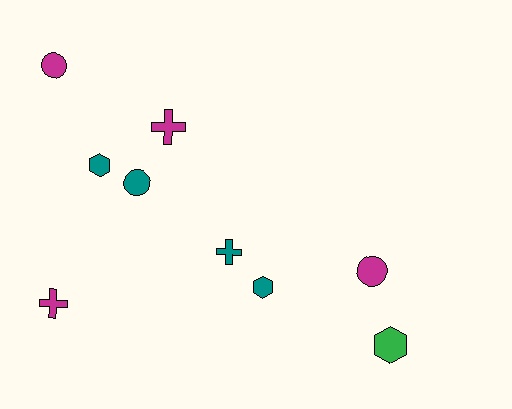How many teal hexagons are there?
There are 2 teal hexagons.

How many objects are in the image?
There are 9 objects.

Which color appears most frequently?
Magenta, with 4 objects.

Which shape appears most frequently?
Cross, with 3 objects.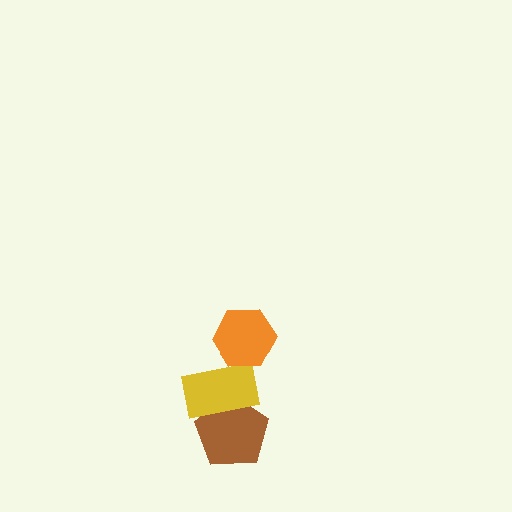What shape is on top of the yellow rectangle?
The orange hexagon is on top of the yellow rectangle.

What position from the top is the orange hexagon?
The orange hexagon is 1st from the top.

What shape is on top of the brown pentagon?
The yellow rectangle is on top of the brown pentagon.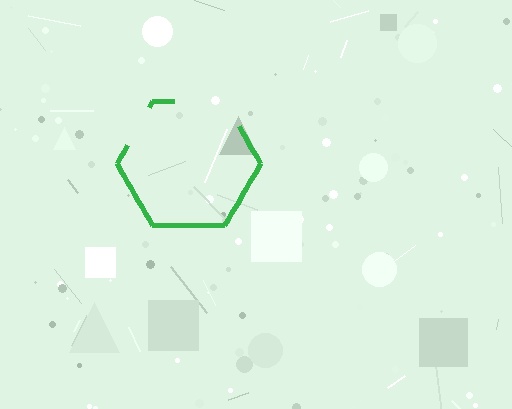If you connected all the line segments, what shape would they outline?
They would outline a hexagon.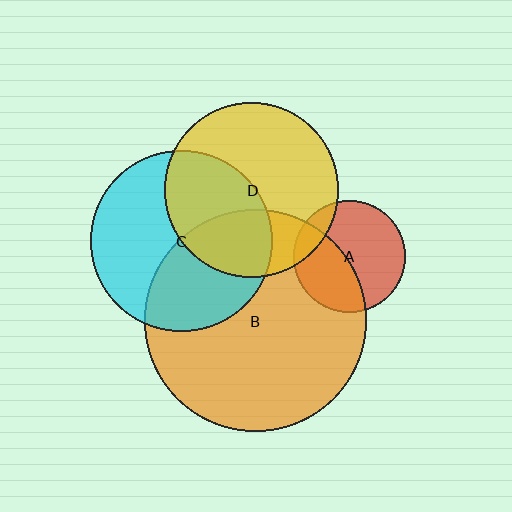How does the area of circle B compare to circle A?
Approximately 3.9 times.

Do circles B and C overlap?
Yes.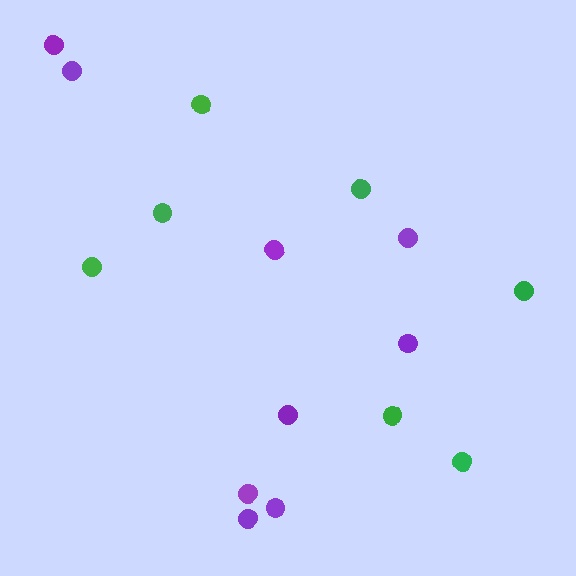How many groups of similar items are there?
There are 2 groups: one group of purple circles (9) and one group of green circles (7).